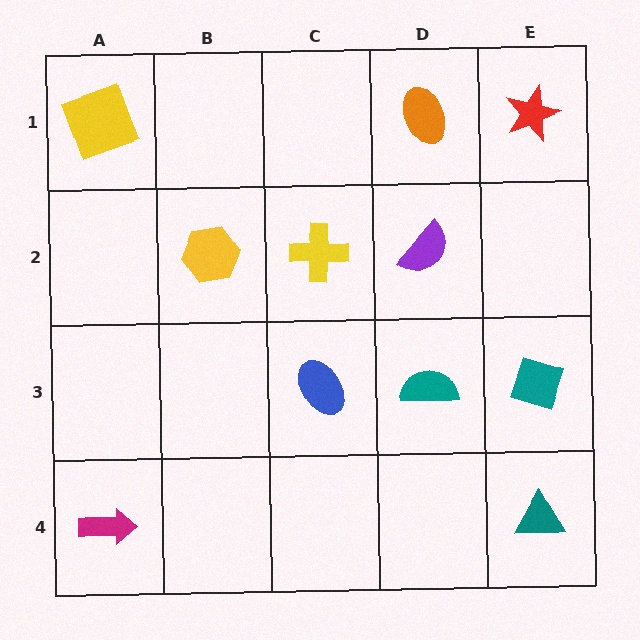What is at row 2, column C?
A yellow cross.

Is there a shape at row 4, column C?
No, that cell is empty.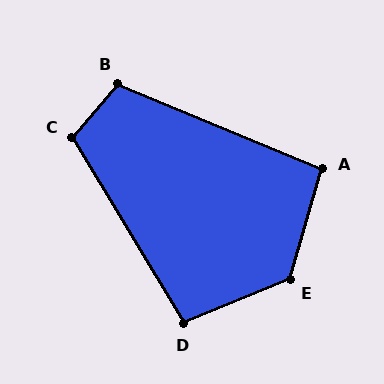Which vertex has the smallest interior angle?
A, at approximately 97 degrees.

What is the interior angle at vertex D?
Approximately 99 degrees (obtuse).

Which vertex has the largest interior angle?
E, at approximately 128 degrees.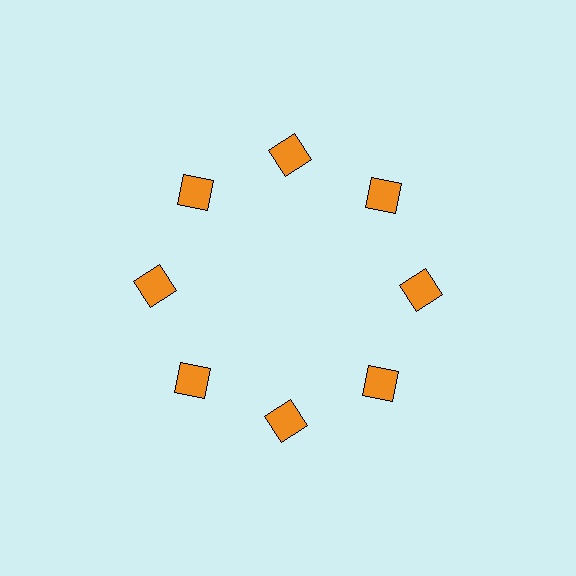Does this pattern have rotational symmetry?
Yes, this pattern has 8-fold rotational symmetry. It looks the same after rotating 45 degrees around the center.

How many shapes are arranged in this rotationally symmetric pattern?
There are 8 shapes, arranged in 8 groups of 1.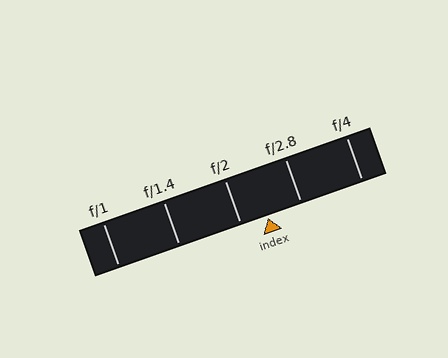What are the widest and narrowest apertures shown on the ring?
The widest aperture shown is f/1 and the narrowest is f/4.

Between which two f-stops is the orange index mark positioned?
The index mark is between f/2 and f/2.8.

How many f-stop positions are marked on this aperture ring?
There are 5 f-stop positions marked.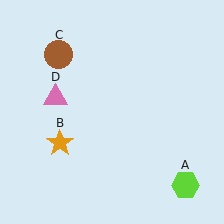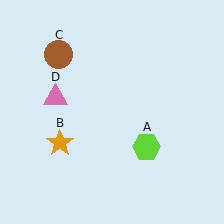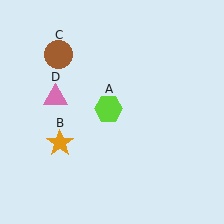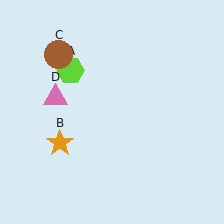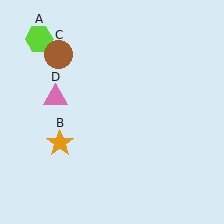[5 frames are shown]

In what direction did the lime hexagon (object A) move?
The lime hexagon (object A) moved up and to the left.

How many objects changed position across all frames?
1 object changed position: lime hexagon (object A).